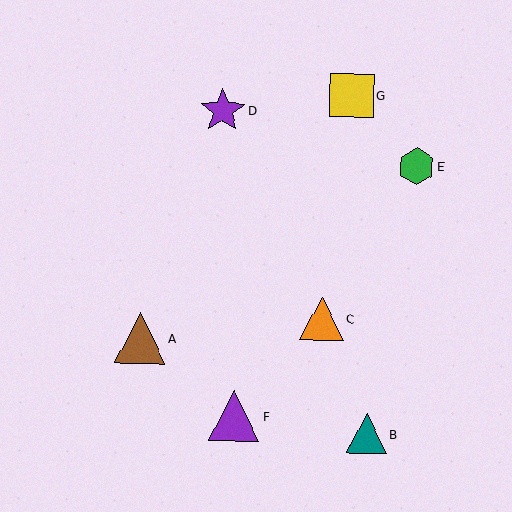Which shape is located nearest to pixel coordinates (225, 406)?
The purple triangle (labeled F) at (234, 416) is nearest to that location.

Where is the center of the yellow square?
The center of the yellow square is at (352, 95).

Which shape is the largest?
The purple triangle (labeled F) is the largest.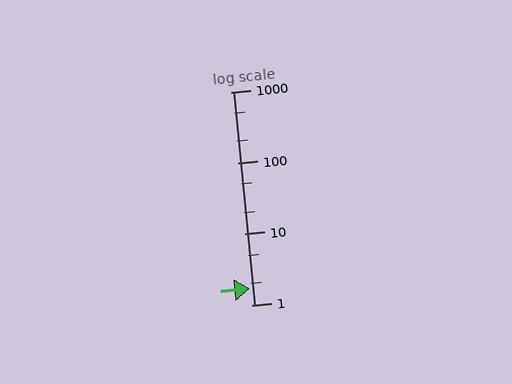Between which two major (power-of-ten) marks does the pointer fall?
The pointer is between 1 and 10.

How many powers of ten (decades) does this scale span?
The scale spans 3 decades, from 1 to 1000.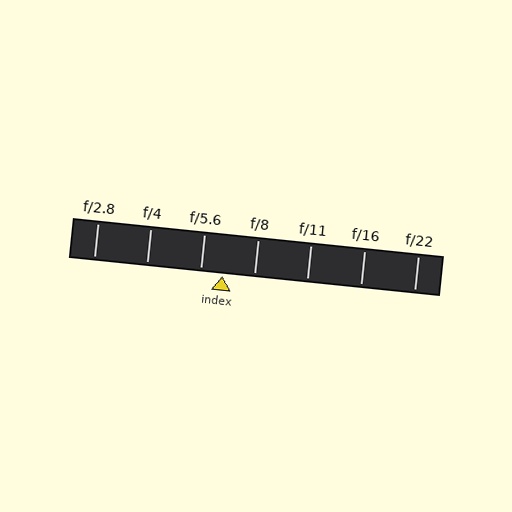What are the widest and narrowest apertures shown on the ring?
The widest aperture shown is f/2.8 and the narrowest is f/22.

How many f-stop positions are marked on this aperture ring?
There are 7 f-stop positions marked.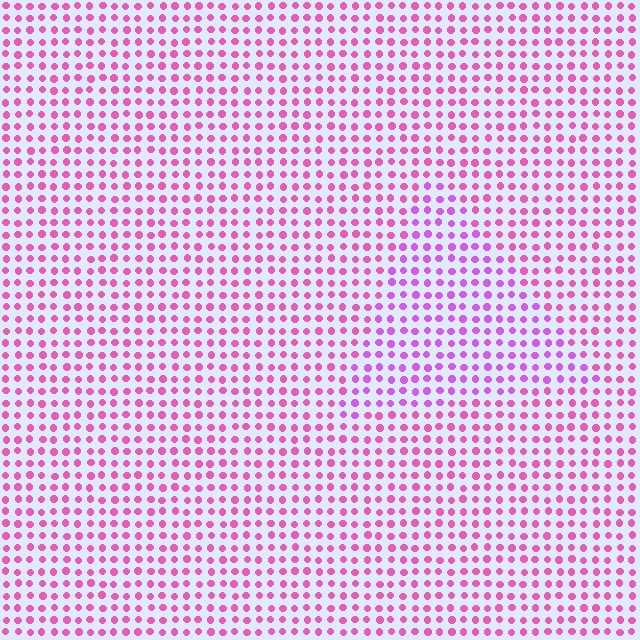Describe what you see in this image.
The image is filled with small pink elements in a uniform arrangement. A triangle-shaped region is visible where the elements are tinted to a slightly different hue, forming a subtle color boundary.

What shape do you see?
I see a triangle.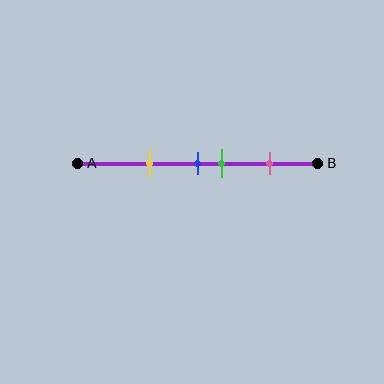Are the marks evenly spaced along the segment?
No, the marks are not evenly spaced.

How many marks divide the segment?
There are 4 marks dividing the segment.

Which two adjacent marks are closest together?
The blue and green marks are the closest adjacent pair.